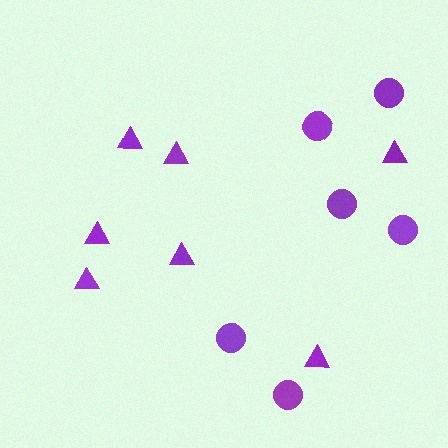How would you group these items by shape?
There are 2 groups: one group of triangles (7) and one group of circles (6).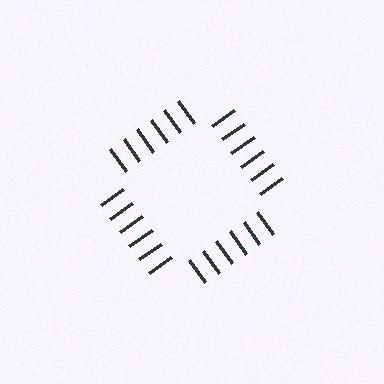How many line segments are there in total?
24 — 6 along each of the 4 edges.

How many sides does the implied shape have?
4 sides — the line-ends trace a square.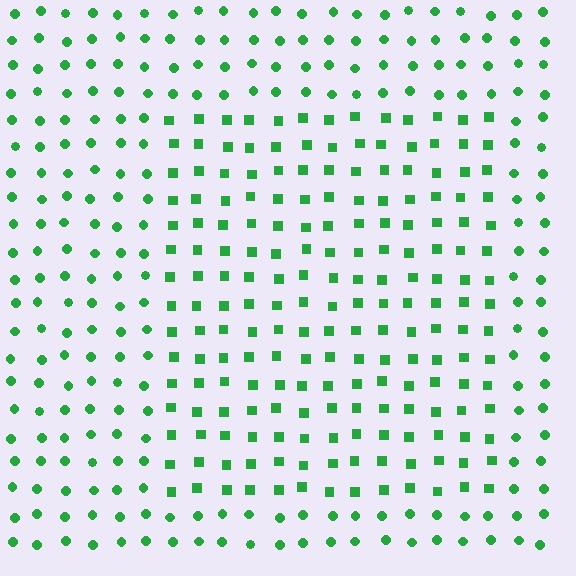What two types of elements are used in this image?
The image uses squares inside the rectangle region and circles outside it.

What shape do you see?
I see a rectangle.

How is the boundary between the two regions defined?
The boundary is defined by a change in element shape: squares inside vs. circles outside. All elements share the same color and spacing.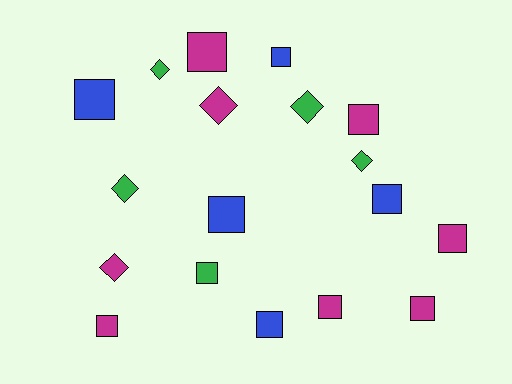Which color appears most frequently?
Magenta, with 8 objects.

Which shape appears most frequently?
Square, with 12 objects.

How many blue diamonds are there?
There are no blue diamonds.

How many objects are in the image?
There are 18 objects.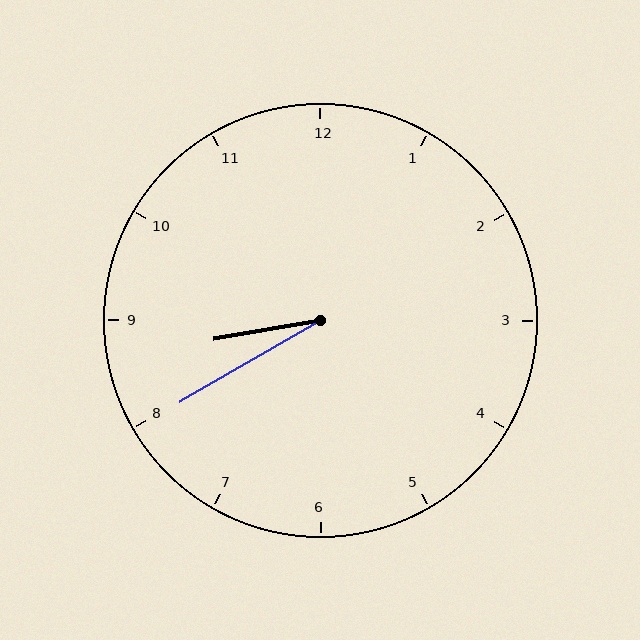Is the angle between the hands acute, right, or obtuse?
It is acute.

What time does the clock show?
8:40.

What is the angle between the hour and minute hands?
Approximately 20 degrees.